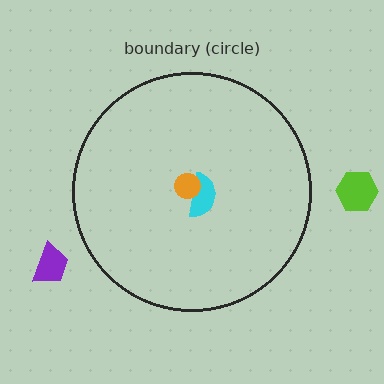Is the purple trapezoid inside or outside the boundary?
Outside.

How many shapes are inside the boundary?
2 inside, 2 outside.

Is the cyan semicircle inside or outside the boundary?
Inside.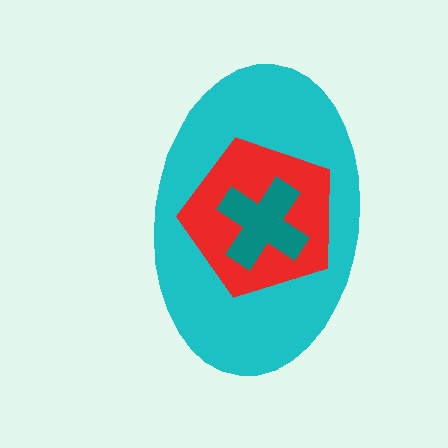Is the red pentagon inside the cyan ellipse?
Yes.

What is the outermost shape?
The cyan ellipse.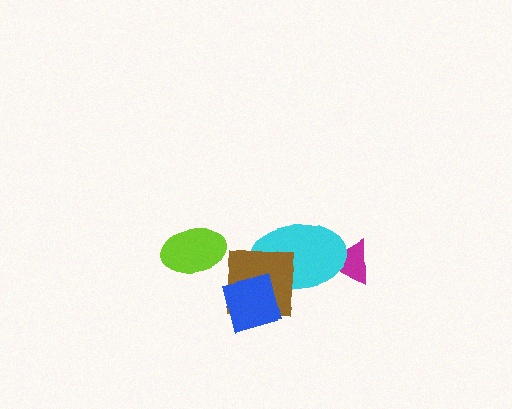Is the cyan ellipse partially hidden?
Yes, it is partially covered by another shape.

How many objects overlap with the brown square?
2 objects overlap with the brown square.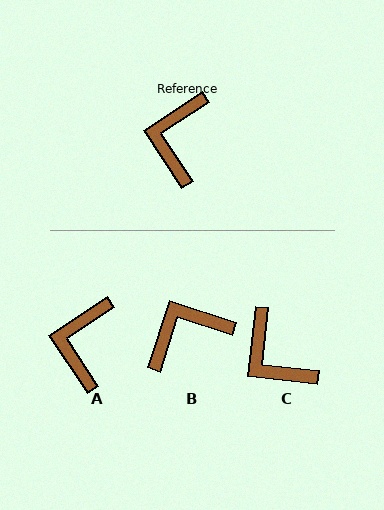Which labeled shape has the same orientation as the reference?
A.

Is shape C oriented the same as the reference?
No, it is off by about 50 degrees.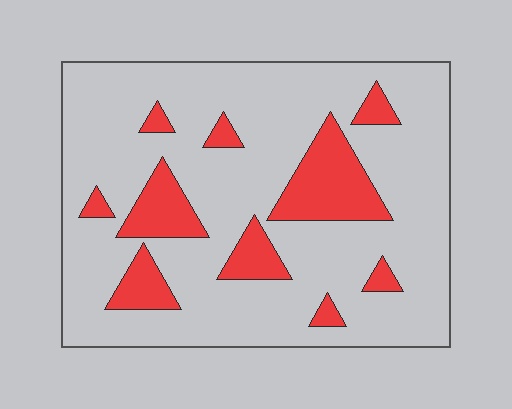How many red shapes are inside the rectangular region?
10.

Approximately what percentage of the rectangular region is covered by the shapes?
Approximately 20%.